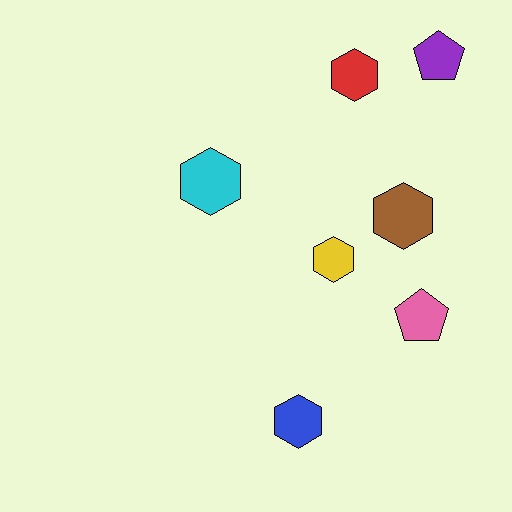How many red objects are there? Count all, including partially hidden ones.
There is 1 red object.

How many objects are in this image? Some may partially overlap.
There are 7 objects.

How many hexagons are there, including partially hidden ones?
There are 5 hexagons.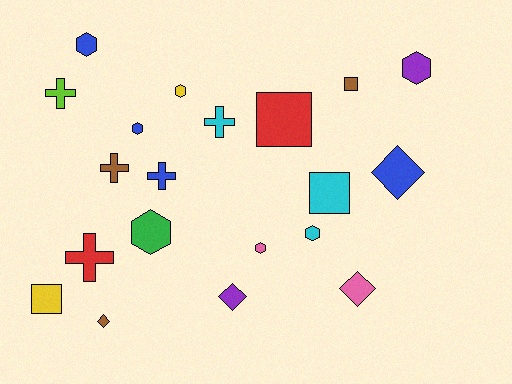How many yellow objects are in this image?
There are 2 yellow objects.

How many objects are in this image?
There are 20 objects.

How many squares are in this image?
There are 4 squares.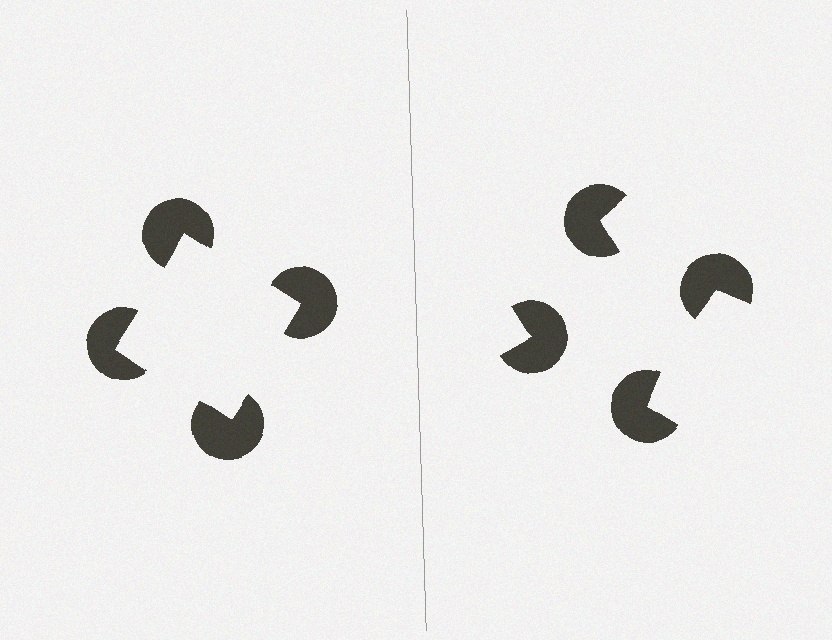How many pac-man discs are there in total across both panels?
8 — 4 on each side.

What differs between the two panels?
The pac-man discs are positioned identically on both sides; only the wedge orientations differ. On the left they align to a square; on the right they are misaligned.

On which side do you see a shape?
An illusory square appears on the left side. On the right side the wedge cuts are rotated, so no coherent shape forms.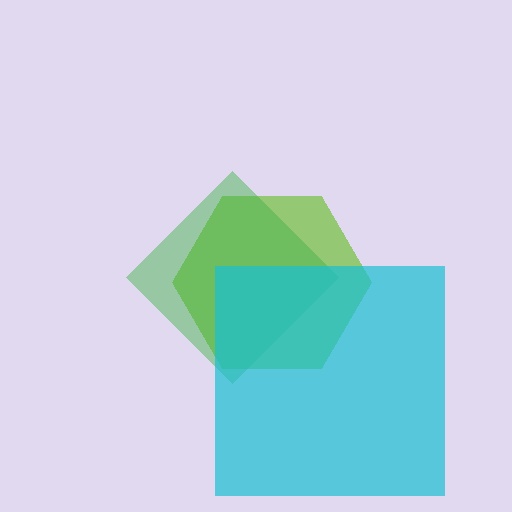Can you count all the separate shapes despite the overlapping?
Yes, there are 3 separate shapes.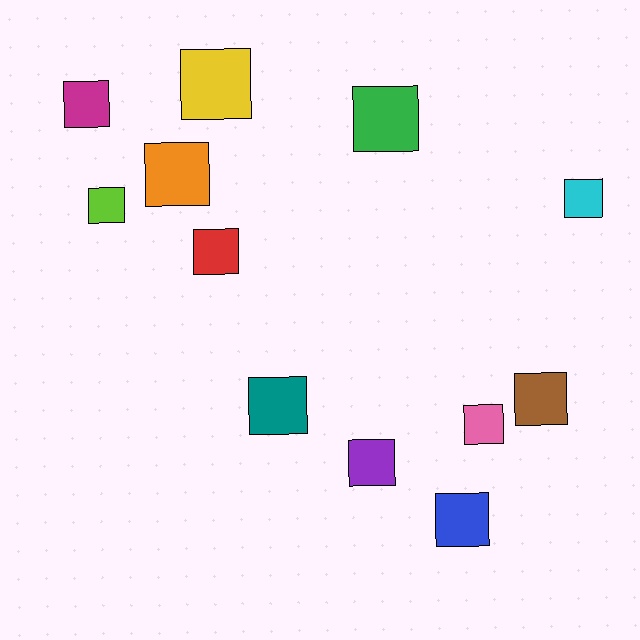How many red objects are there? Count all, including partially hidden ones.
There is 1 red object.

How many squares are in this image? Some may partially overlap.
There are 12 squares.